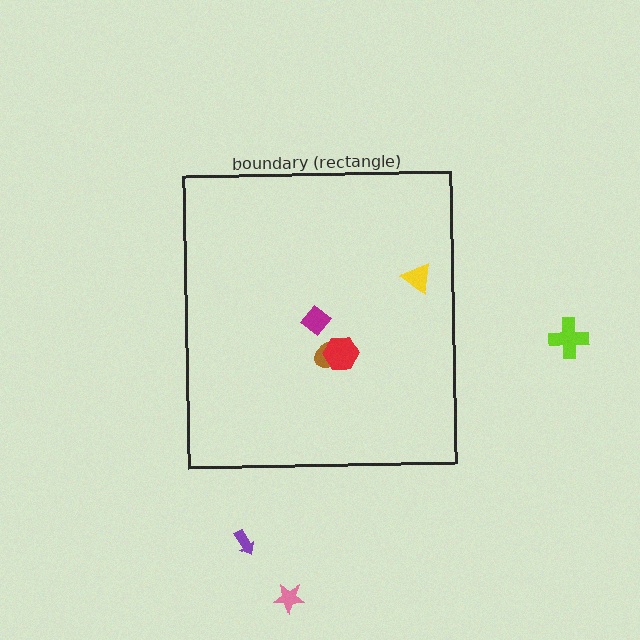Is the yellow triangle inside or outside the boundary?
Inside.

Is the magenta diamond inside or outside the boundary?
Inside.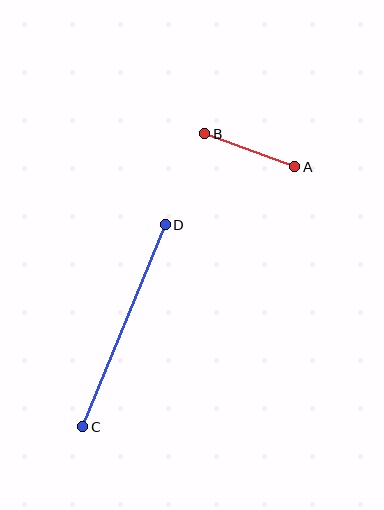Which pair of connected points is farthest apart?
Points C and D are farthest apart.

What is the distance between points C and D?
The distance is approximately 218 pixels.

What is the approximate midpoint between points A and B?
The midpoint is at approximately (250, 150) pixels.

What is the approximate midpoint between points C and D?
The midpoint is at approximately (124, 326) pixels.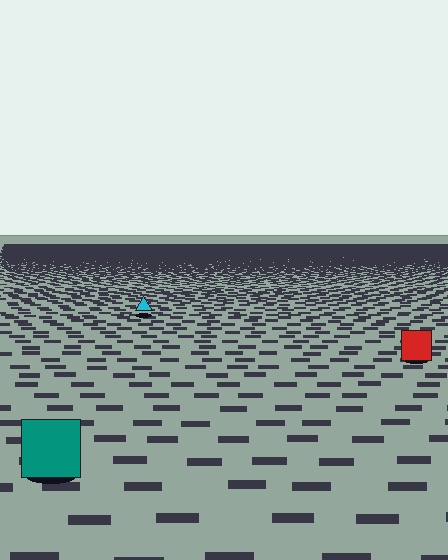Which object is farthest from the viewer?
The cyan triangle is farthest from the viewer. It appears smaller and the ground texture around it is denser.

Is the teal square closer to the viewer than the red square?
Yes. The teal square is closer — you can tell from the texture gradient: the ground texture is coarser near it.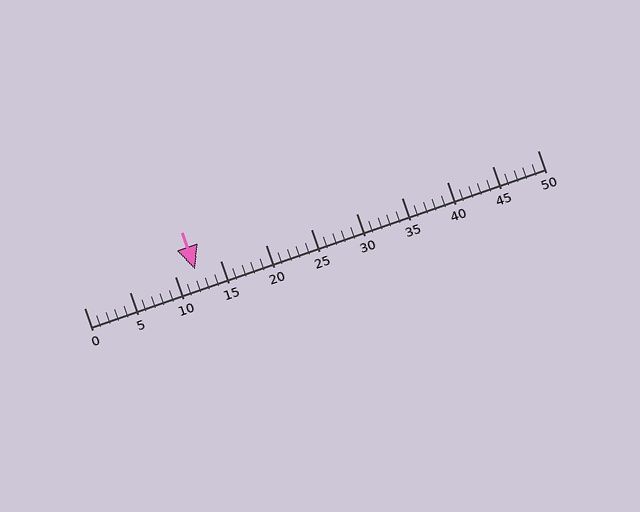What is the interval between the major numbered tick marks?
The major tick marks are spaced 5 units apart.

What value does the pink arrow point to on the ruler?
The pink arrow points to approximately 12.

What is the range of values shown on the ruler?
The ruler shows values from 0 to 50.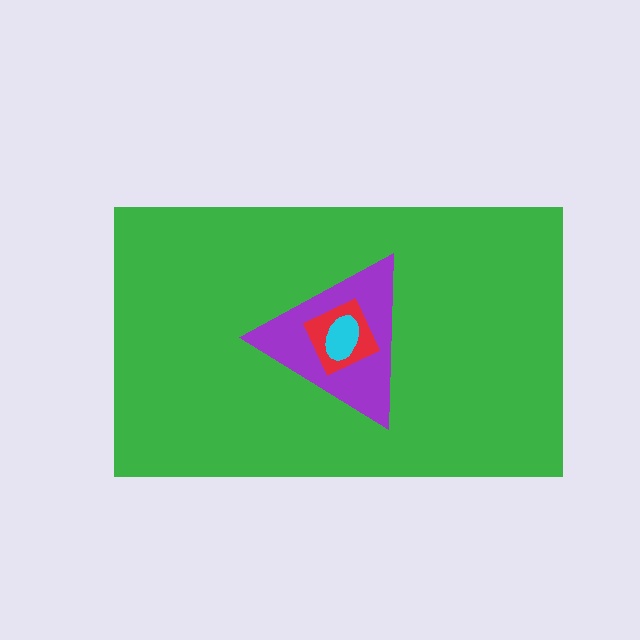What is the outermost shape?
The green rectangle.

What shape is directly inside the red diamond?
The cyan ellipse.